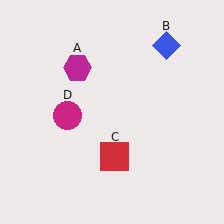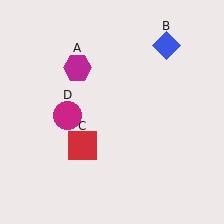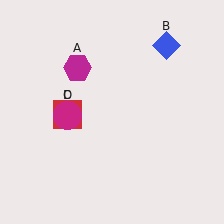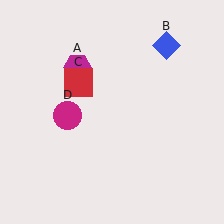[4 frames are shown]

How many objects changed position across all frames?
1 object changed position: red square (object C).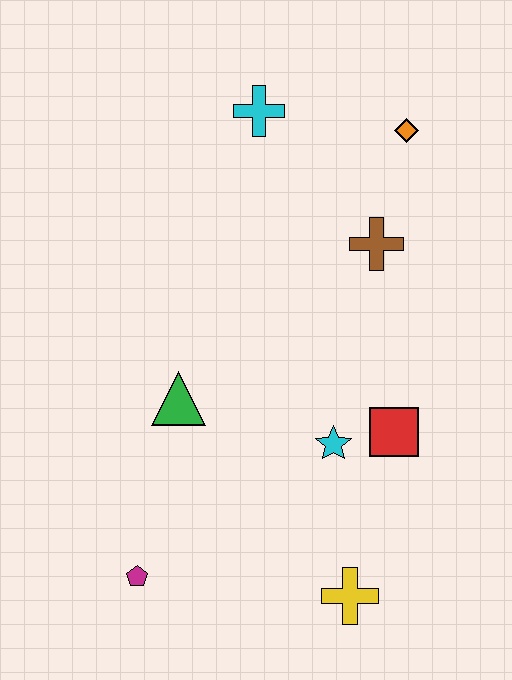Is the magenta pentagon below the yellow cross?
No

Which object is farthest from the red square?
The cyan cross is farthest from the red square.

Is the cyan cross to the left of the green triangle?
No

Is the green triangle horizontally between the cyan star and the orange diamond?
No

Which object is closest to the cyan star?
The red square is closest to the cyan star.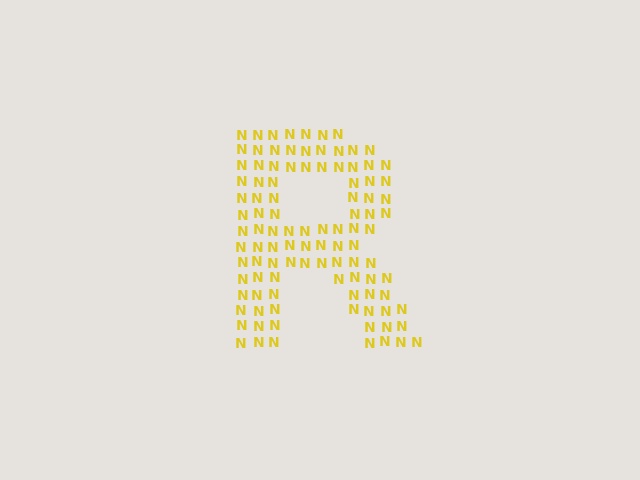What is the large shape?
The large shape is the letter R.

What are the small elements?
The small elements are letter N's.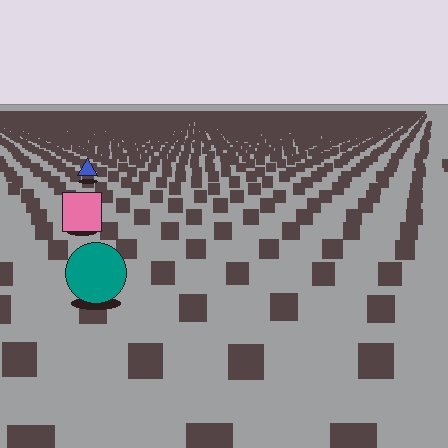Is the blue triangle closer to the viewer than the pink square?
No. The pink square is closer — you can tell from the texture gradient: the ground texture is coarser near it.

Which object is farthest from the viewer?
The blue triangle is farthest from the viewer. It appears smaller and the ground texture around it is denser.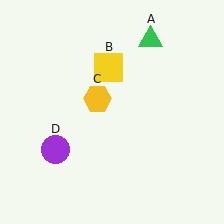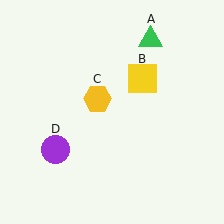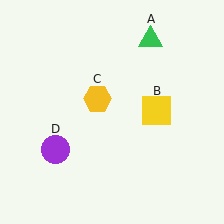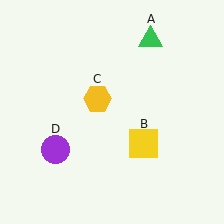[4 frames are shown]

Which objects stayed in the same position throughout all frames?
Green triangle (object A) and yellow hexagon (object C) and purple circle (object D) remained stationary.